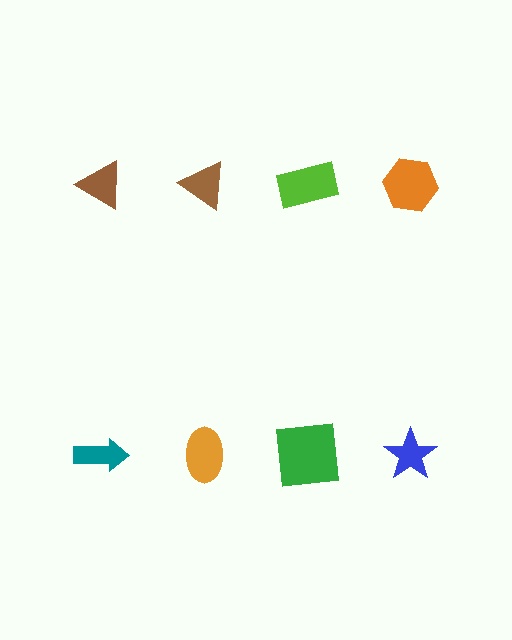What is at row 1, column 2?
A brown triangle.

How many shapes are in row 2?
4 shapes.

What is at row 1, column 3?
A lime rectangle.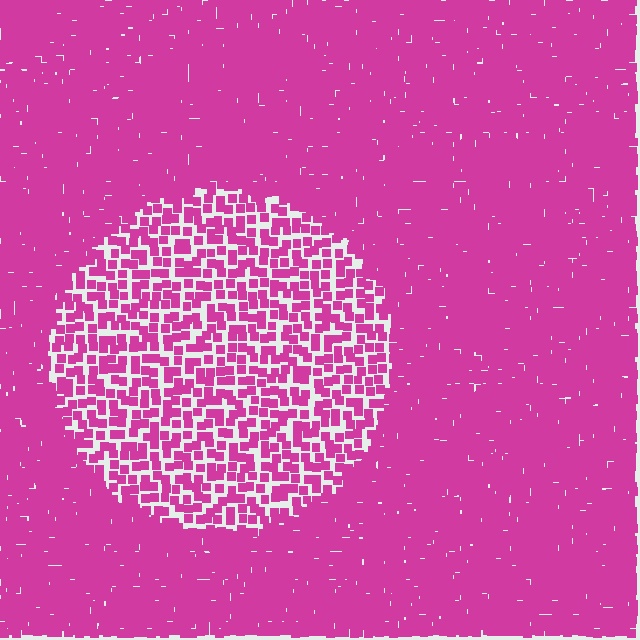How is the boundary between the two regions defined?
The boundary is defined by a change in element density (approximately 2.4x ratio). All elements are the same color, size, and shape.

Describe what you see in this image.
The image contains small magenta elements arranged at two different densities. A circle-shaped region is visible where the elements are less densely packed than the surrounding area.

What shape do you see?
I see a circle.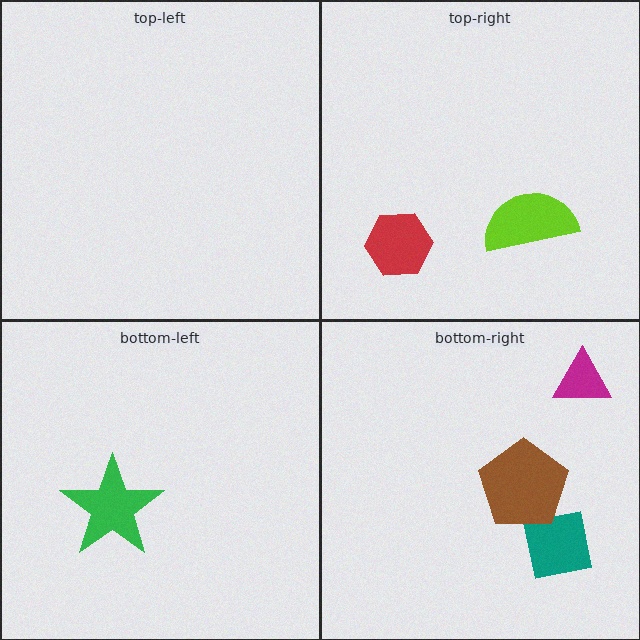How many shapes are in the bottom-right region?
3.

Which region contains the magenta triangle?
The bottom-right region.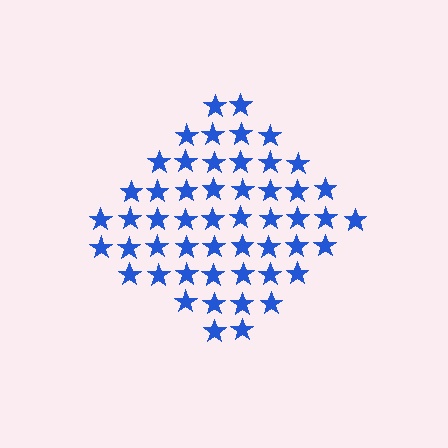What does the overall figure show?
The overall figure shows a diamond.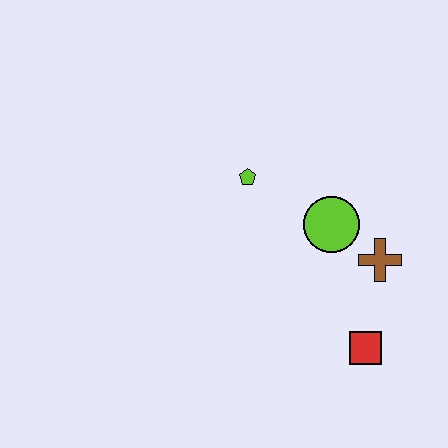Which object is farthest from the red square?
The lime pentagon is farthest from the red square.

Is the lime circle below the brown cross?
No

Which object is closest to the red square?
The brown cross is closest to the red square.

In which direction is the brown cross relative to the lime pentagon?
The brown cross is to the right of the lime pentagon.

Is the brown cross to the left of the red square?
No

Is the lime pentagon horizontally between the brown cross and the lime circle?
No